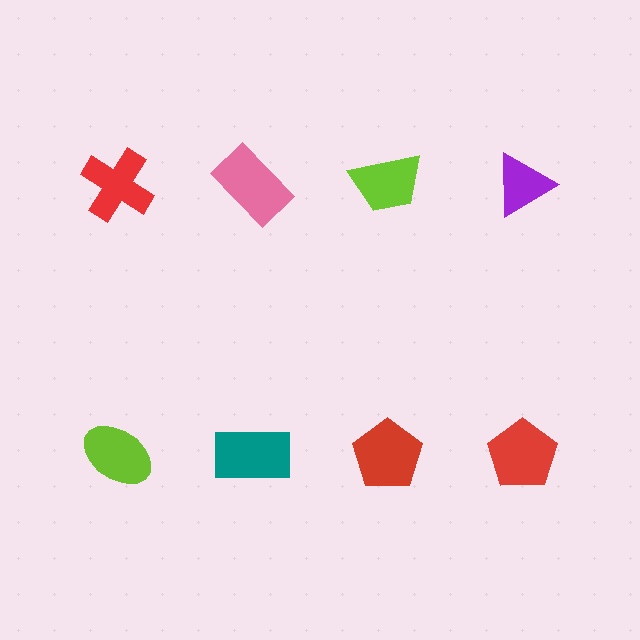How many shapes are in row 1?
4 shapes.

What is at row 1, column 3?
A lime trapezoid.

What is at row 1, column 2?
A pink rectangle.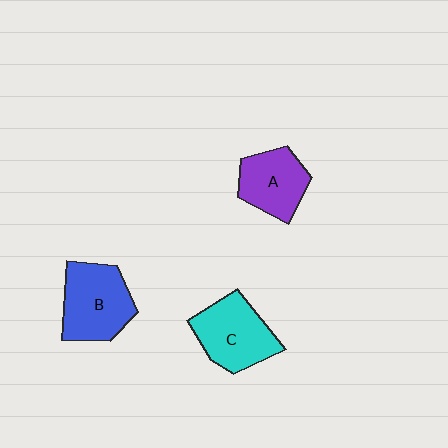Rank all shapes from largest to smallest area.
From largest to smallest: B (blue), C (cyan), A (purple).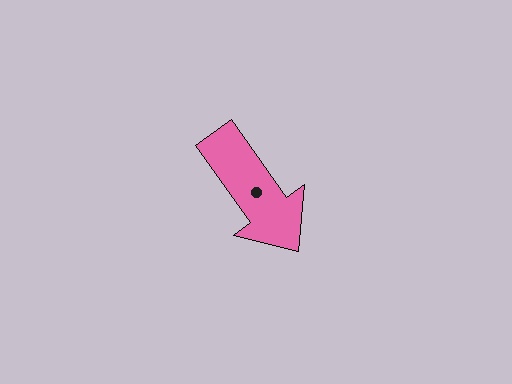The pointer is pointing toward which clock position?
Roughly 5 o'clock.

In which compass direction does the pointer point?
Southeast.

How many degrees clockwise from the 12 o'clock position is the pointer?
Approximately 144 degrees.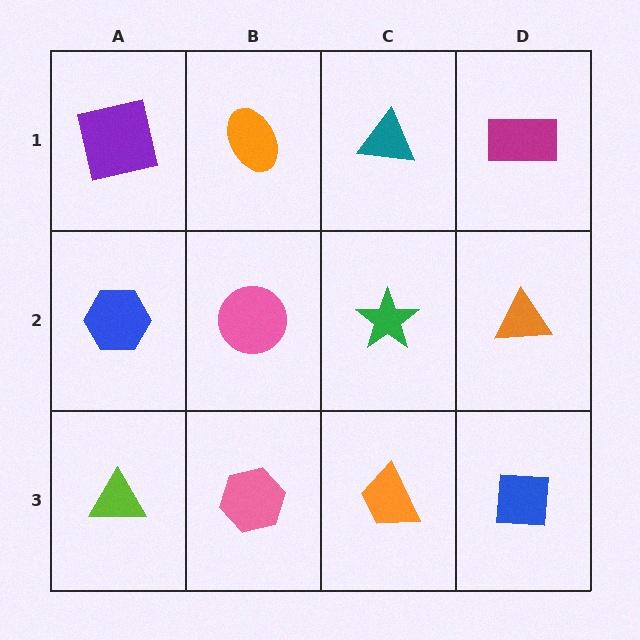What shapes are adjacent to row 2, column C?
A teal triangle (row 1, column C), an orange trapezoid (row 3, column C), a pink circle (row 2, column B), an orange triangle (row 2, column D).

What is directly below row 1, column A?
A blue hexagon.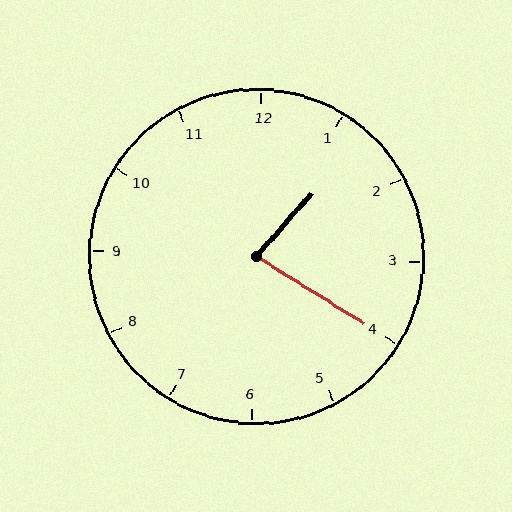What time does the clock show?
1:20.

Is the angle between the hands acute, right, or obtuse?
It is acute.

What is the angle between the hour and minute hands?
Approximately 80 degrees.